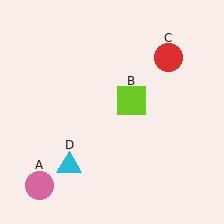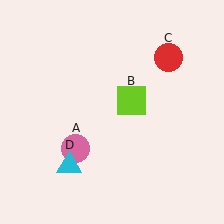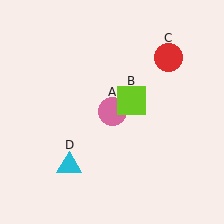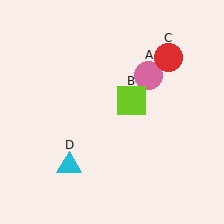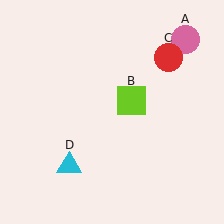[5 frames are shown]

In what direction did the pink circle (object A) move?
The pink circle (object A) moved up and to the right.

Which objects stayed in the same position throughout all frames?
Lime square (object B) and red circle (object C) and cyan triangle (object D) remained stationary.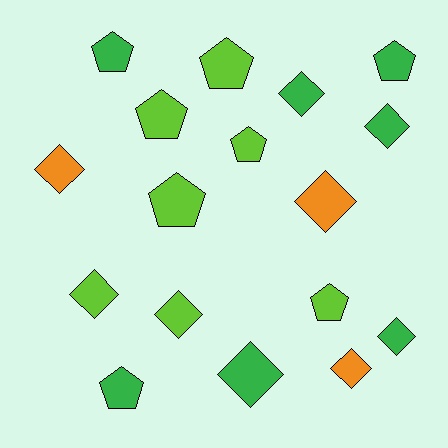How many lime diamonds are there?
There are 2 lime diamonds.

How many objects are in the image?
There are 17 objects.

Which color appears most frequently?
Lime, with 7 objects.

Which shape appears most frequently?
Diamond, with 9 objects.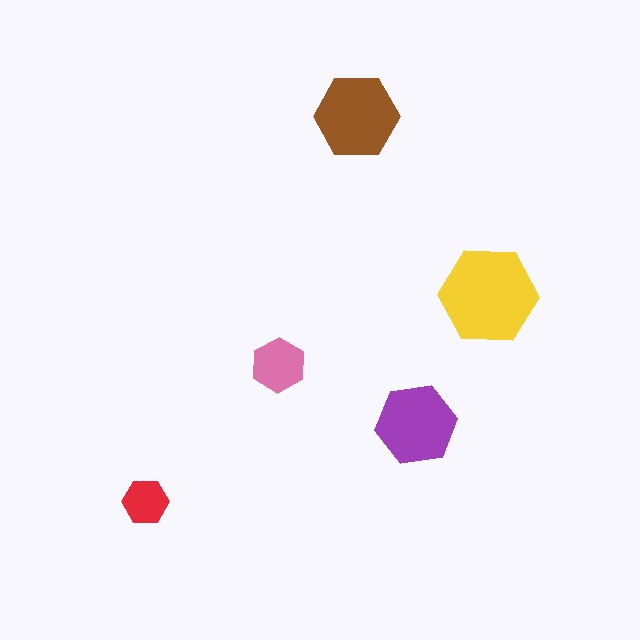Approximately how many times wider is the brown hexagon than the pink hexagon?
About 1.5 times wider.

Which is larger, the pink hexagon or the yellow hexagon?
The yellow one.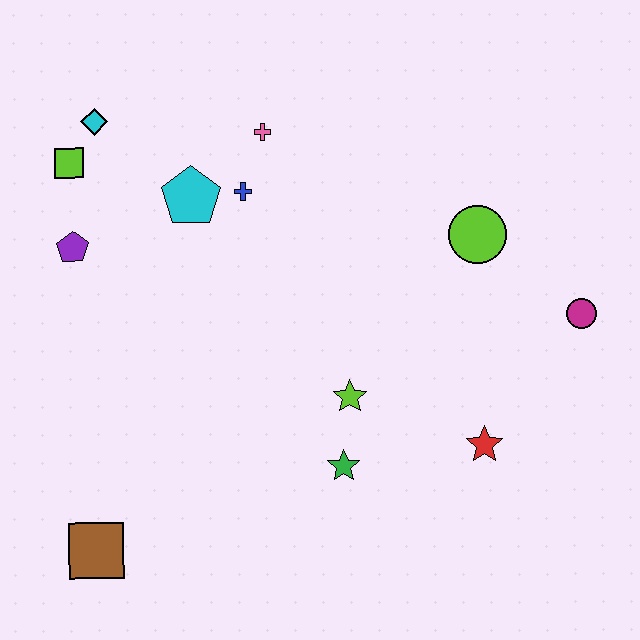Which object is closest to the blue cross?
The cyan pentagon is closest to the blue cross.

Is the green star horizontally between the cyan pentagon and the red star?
Yes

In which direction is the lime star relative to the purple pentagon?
The lime star is to the right of the purple pentagon.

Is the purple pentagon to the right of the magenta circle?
No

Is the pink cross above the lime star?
Yes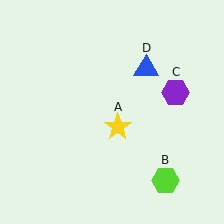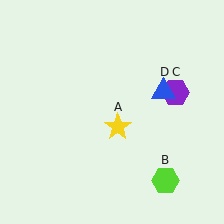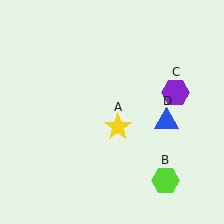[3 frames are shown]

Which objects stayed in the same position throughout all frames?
Yellow star (object A) and lime hexagon (object B) and purple hexagon (object C) remained stationary.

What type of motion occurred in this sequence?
The blue triangle (object D) rotated clockwise around the center of the scene.